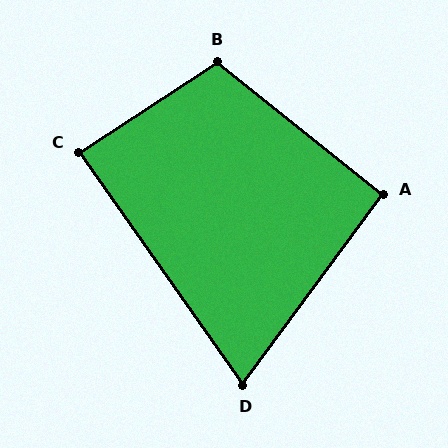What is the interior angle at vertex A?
Approximately 92 degrees (approximately right).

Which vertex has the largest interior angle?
B, at approximately 108 degrees.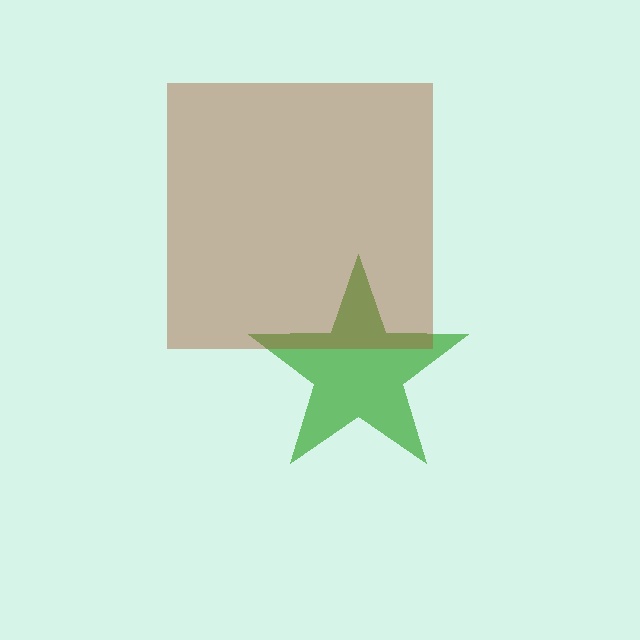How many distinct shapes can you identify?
There are 2 distinct shapes: a green star, a brown square.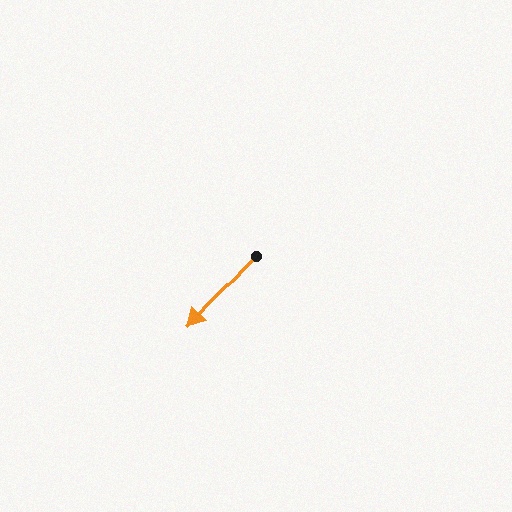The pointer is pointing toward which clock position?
Roughly 7 o'clock.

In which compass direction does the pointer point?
Southwest.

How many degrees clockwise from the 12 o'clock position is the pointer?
Approximately 224 degrees.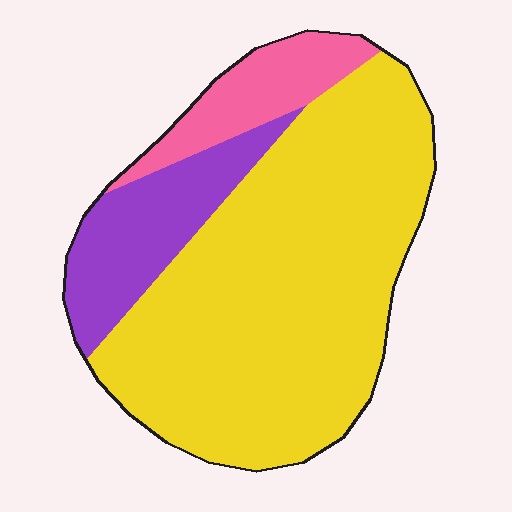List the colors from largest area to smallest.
From largest to smallest: yellow, purple, pink.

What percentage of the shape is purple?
Purple takes up about one sixth (1/6) of the shape.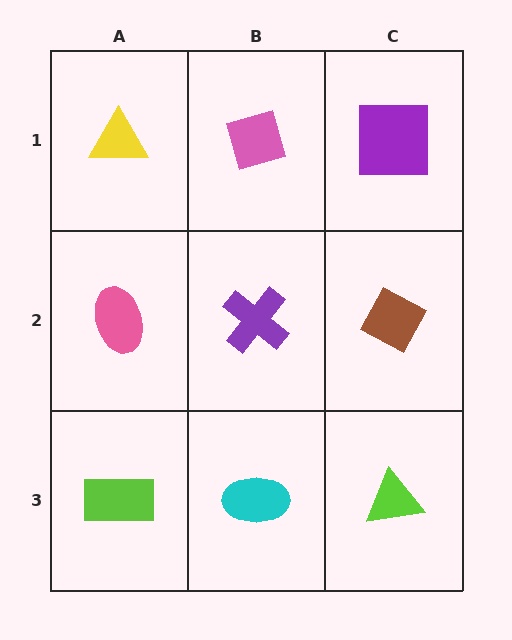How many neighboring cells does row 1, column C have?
2.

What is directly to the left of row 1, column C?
A pink diamond.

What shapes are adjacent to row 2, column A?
A yellow triangle (row 1, column A), a lime rectangle (row 3, column A), a purple cross (row 2, column B).